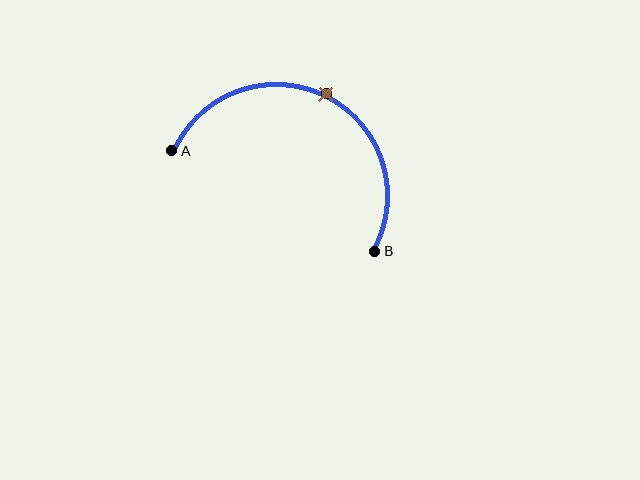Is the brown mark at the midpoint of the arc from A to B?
Yes. The brown mark lies on the arc at equal arc-length from both A and B — it is the arc midpoint.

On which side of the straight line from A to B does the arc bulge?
The arc bulges above the straight line connecting A and B.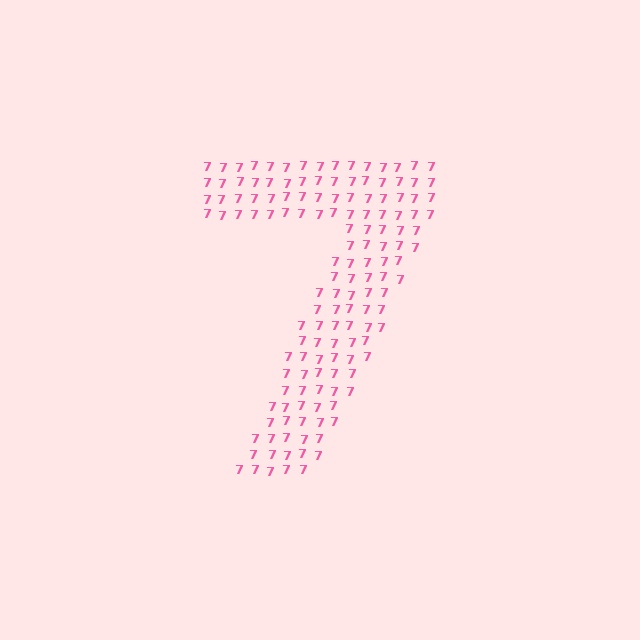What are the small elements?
The small elements are digit 7's.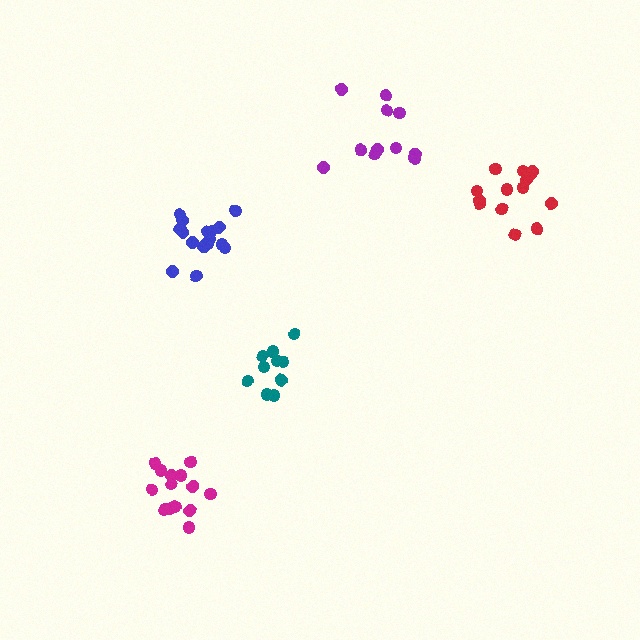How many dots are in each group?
Group 1: 16 dots, Group 2: 14 dots, Group 3: 14 dots, Group 4: 11 dots, Group 5: 10 dots (65 total).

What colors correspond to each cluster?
The clusters are colored: blue, magenta, red, purple, teal.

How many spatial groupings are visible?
There are 5 spatial groupings.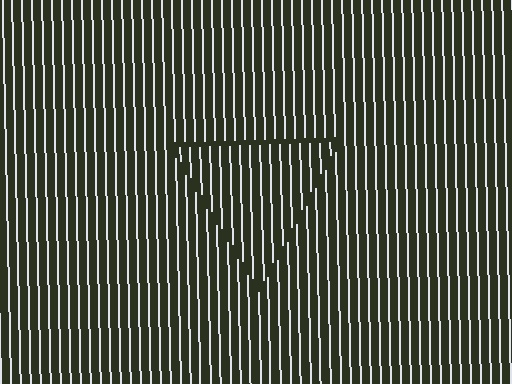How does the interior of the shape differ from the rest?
The interior of the shape contains the same grating, shifted by half a period — the contour is defined by the phase discontinuity where line-ends from the inner and outer gratings abut.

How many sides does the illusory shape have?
3 sides — the line-ends trace a triangle.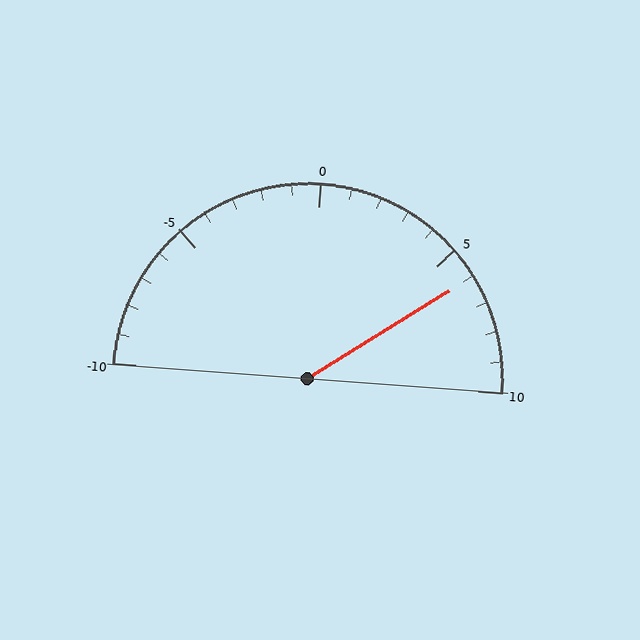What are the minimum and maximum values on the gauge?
The gauge ranges from -10 to 10.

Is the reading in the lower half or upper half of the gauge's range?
The reading is in the upper half of the range (-10 to 10).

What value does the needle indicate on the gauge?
The needle indicates approximately 6.